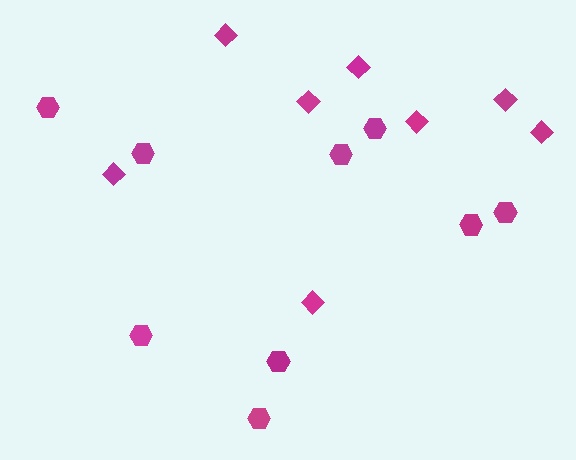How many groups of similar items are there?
There are 2 groups: one group of diamonds (8) and one group of hexagons (9).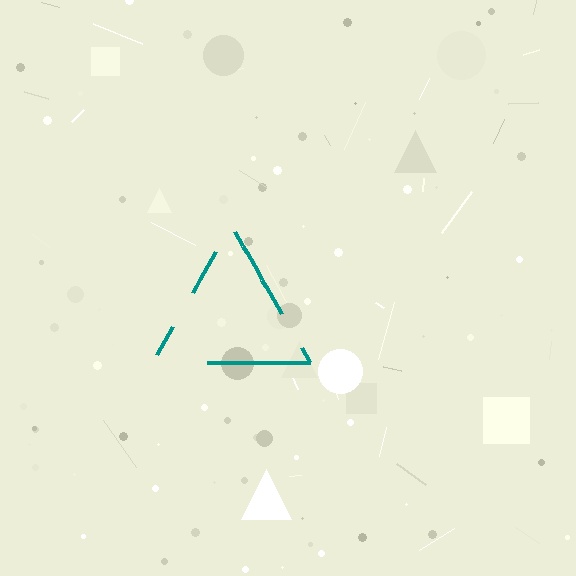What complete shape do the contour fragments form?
The contour fragments form a triangle.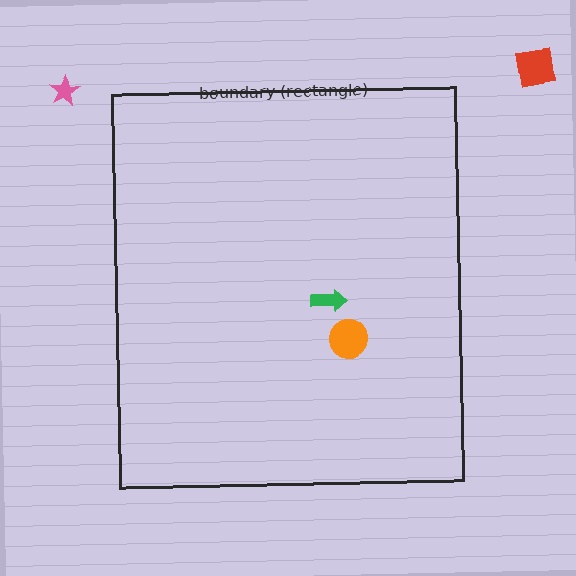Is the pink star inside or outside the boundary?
Outside.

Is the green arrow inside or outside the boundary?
Inside.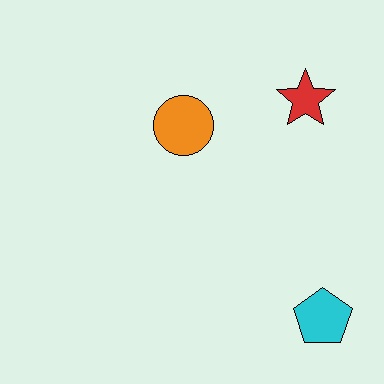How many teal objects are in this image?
There are no teal objects.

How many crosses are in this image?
There are no crosses.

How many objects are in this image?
There are 3 objects.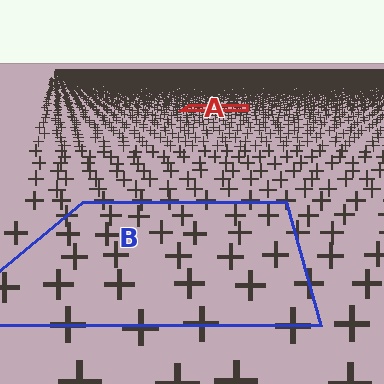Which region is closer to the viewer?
Region B is closer. The texture elements there are larger and more spread out.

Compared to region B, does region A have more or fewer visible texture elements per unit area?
Region A has more texture elements per unit area — they are packed more densely because it is farther away.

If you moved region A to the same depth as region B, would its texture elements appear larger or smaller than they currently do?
They would appear larger. At a closer depth, the same texture elements are projected at a bigger on-screen size.